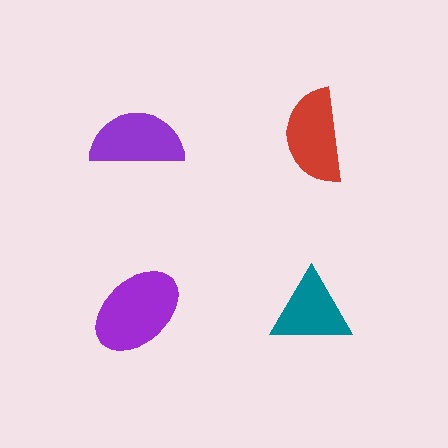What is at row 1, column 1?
A purple semicircle.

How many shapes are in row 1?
2 shapes.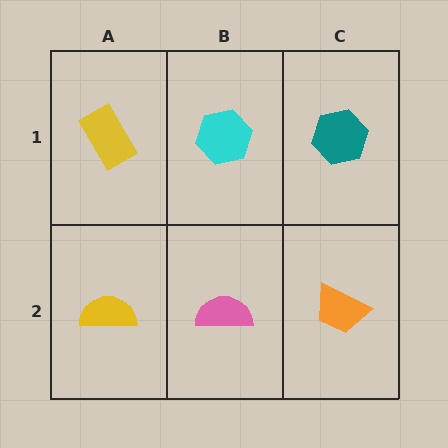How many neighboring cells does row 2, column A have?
2.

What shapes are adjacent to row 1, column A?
A yellow semicircle (row 2, column A), a cyan hexagon (row 1, column B).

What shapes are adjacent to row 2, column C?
A teal hexagon (row 1, column C), a pink semicircle (row 2, column B).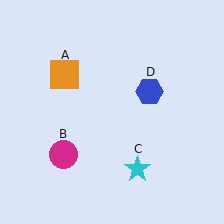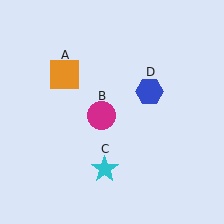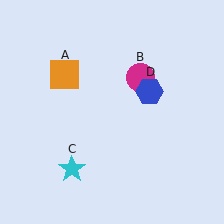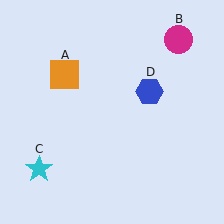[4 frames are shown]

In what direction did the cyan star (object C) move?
The cyan star (object C) moved left.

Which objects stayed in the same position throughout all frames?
Orange square (object A) and blue hexagon (object D) remained stationary.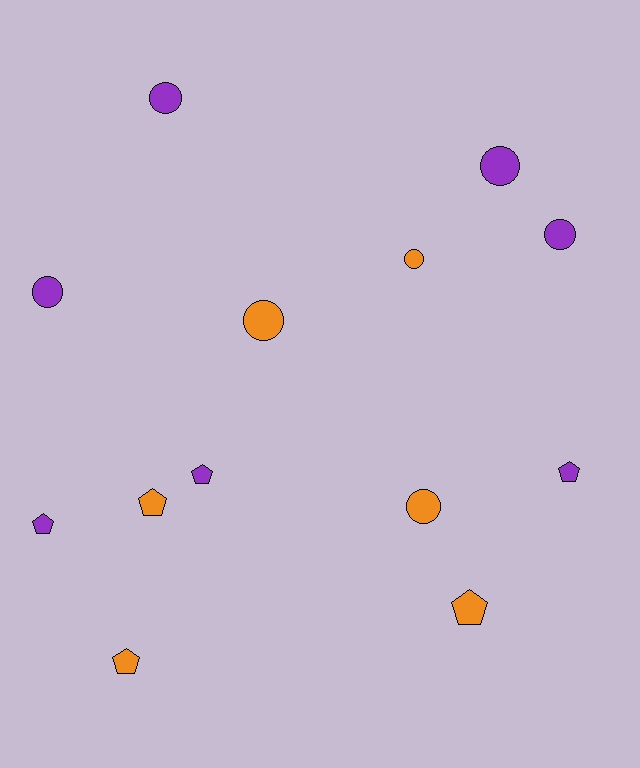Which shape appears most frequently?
Circle, with 7 objects.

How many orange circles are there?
There are 3 orange circles.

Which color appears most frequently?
Purple, with 7 objects.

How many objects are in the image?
There are 13 objects.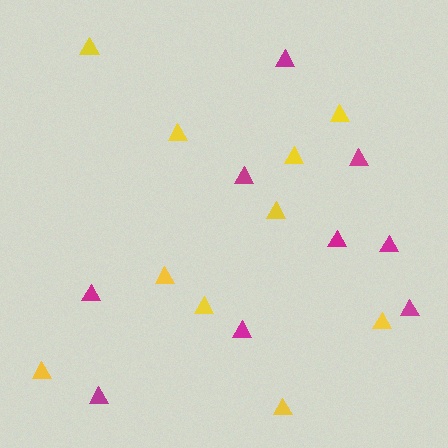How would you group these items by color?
There are 2 groups: one group of yellow triangles (10) and one group of magenta triangles (9).